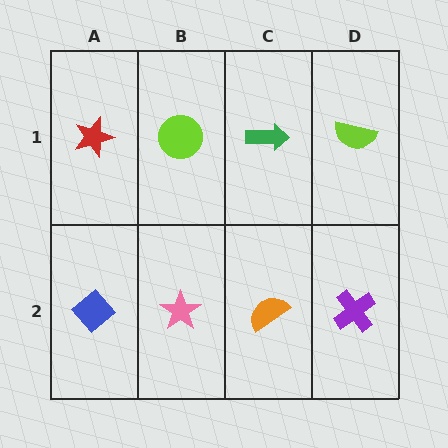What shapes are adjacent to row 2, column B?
A lime circle (row 1, column B), a blue diamond (row 2, column A), an orange semicircle (row 2, column C).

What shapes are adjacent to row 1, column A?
A blue diamond (row 2, column A), a lime circle (row 1, column B).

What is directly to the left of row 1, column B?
A red star.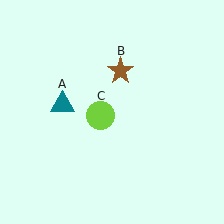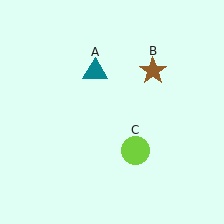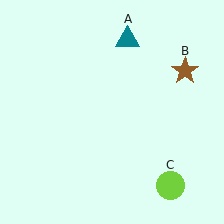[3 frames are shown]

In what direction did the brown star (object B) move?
The brown star (object B) moved right.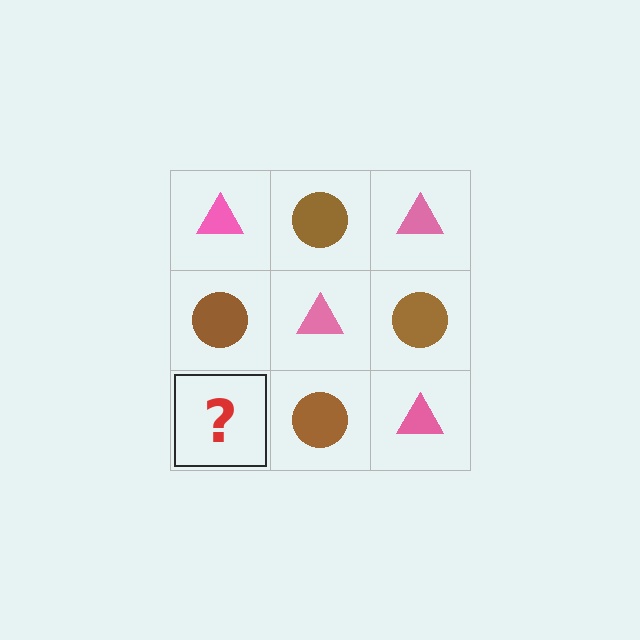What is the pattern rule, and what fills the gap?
The rule is that it alternates pink triangle and brown circle in a checkerboard pattern. The gap should be filled with a pink triangle.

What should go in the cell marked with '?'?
The missing cell should contain a pink triangle.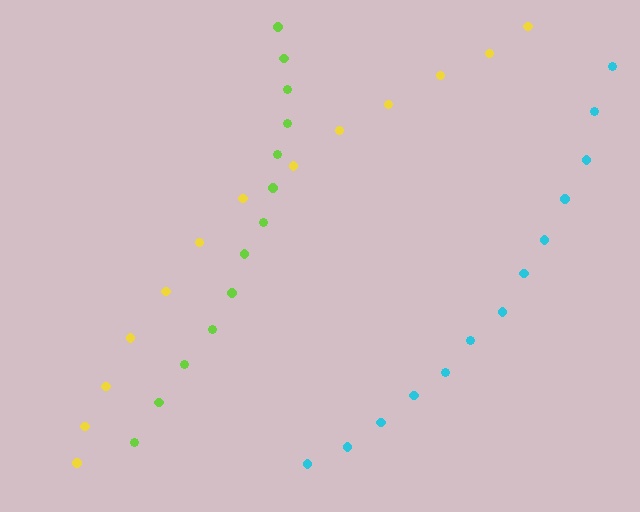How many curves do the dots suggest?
There are 3 distinct paths.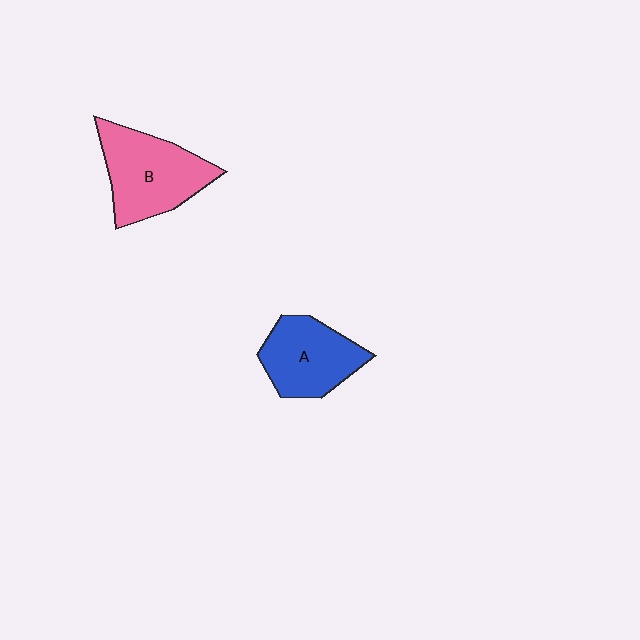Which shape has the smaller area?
Shape A (blue).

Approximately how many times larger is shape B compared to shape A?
Approximately 1.2 times.